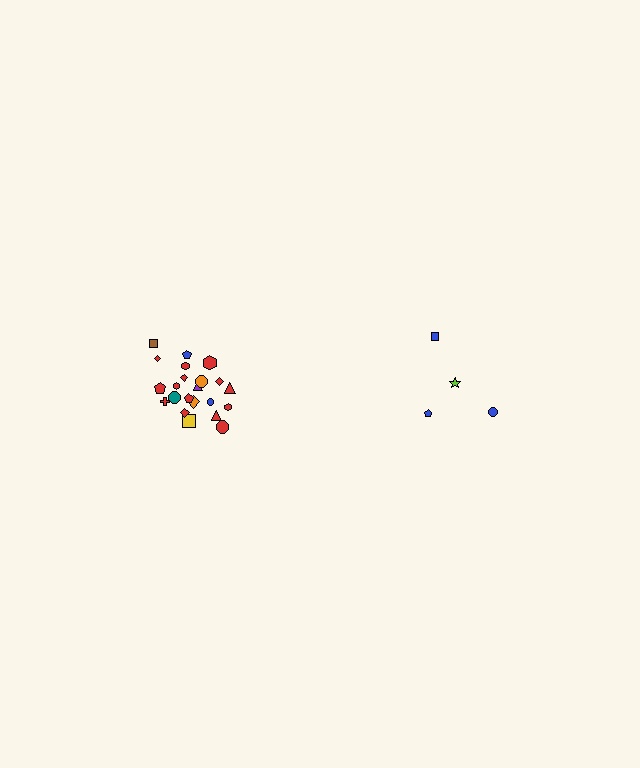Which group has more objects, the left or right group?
The left group.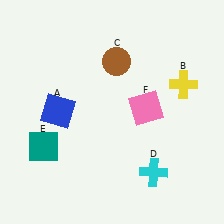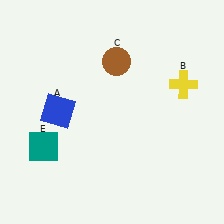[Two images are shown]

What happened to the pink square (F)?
The pink square (F) was removed in Image 2. It was in the top-right area of Image 1.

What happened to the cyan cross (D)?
The cyan cross (D) was removed in Image 2. It was in the bottom-right area of Image 1.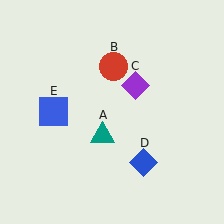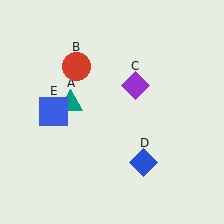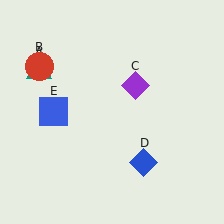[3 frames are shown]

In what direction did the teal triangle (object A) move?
The teal triangle (object A) moved up and to the left.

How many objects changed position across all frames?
2 objects changed position: teal triangle (object A), red circle (object B).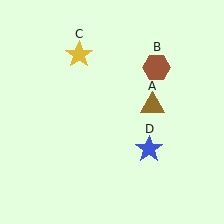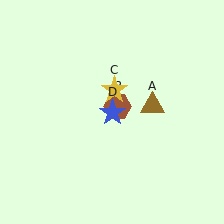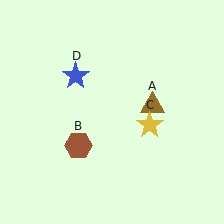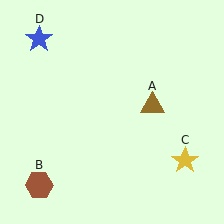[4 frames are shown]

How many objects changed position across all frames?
3 objects changed position: brown hexagon (object B), yellow star (object C), blue star (object D).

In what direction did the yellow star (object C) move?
The yellow star (object C) moved down and to the right.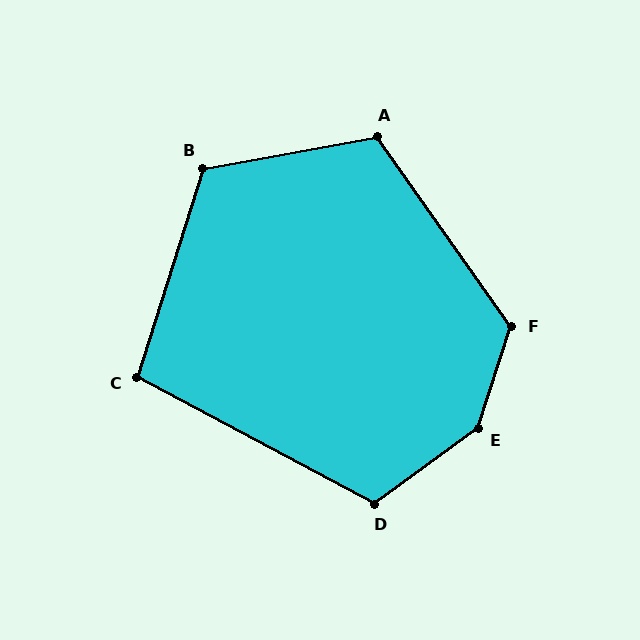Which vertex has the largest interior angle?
E, at approximately 144 degrees.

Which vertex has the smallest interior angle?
C, at approximately 101 degrees.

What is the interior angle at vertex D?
Approximately 116 degrees (obtuse).